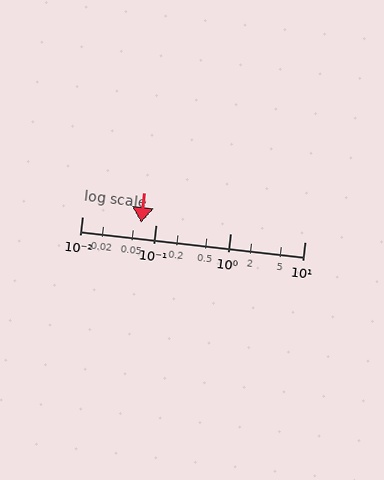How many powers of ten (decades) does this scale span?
The scale spans 3 decades, from 0.01 to 10.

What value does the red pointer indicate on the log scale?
The pointer indicates approximately 0.063.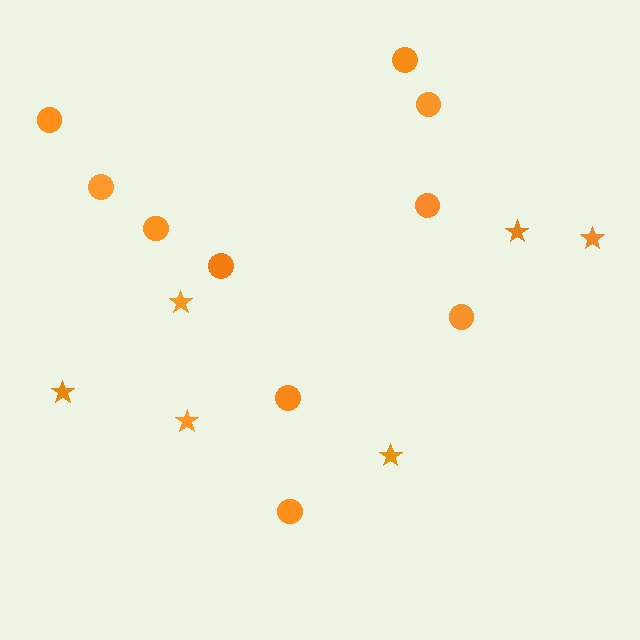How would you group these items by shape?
There are 2 groups: one group of circles (10) and one group of stars (6).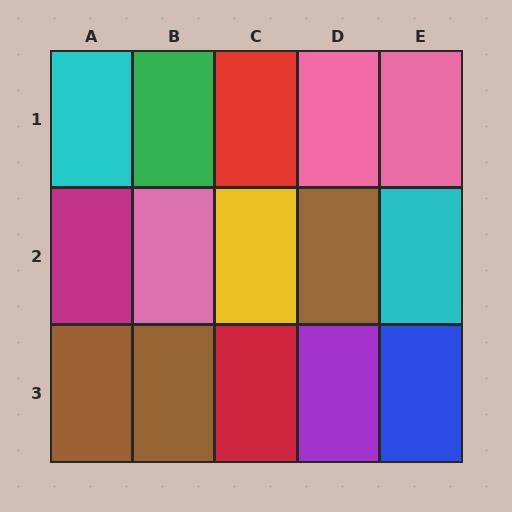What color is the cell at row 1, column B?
Green.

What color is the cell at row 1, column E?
Pink.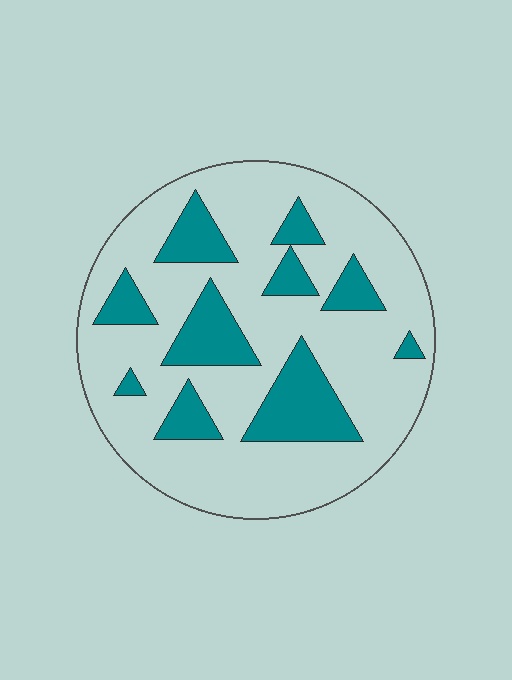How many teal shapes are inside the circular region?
10.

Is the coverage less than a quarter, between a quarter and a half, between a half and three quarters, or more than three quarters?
Less than a quarter.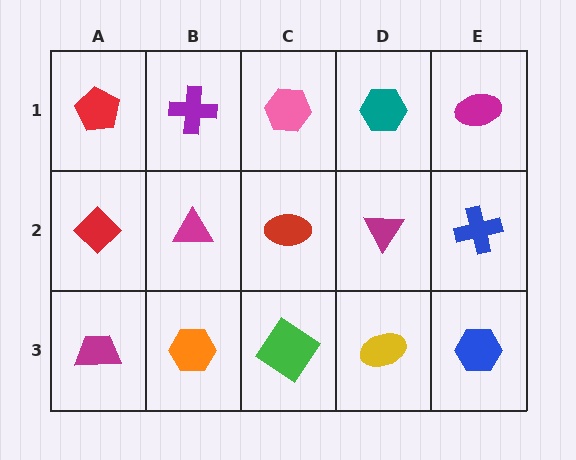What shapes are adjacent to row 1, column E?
A blue cross (row 2, column E), a teal hexagon (row 1, column D).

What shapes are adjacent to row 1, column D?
A magenta triangle (row 2, column D), a pink hexagon (row 1, column C), a magenta ellipse (row 1, column E).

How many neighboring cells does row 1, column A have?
2.